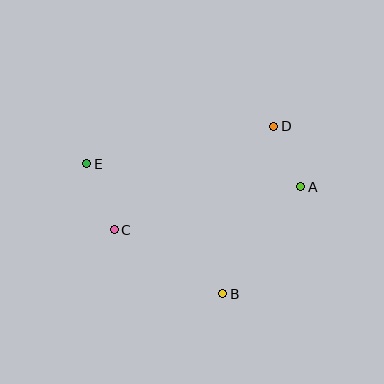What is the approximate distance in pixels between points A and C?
The distance between A and C is approximately 191 pixels.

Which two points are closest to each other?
Points A and D are closest to each other.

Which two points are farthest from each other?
Points A and E are farthest from each other.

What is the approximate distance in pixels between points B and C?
The distance between B and C is approximately 126 pixels.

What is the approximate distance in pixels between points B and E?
The distance between B and E is approximately 189 pixels.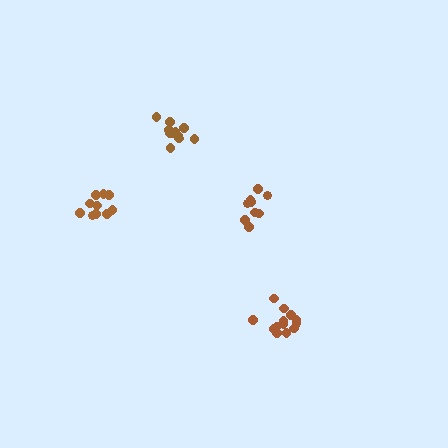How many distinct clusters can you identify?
There are 4 distinct clusters.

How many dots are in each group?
Group 1: 10 dots, Group 2: 13 dots, Group 3: 12 dots, Group 4: 10 dots (45 total).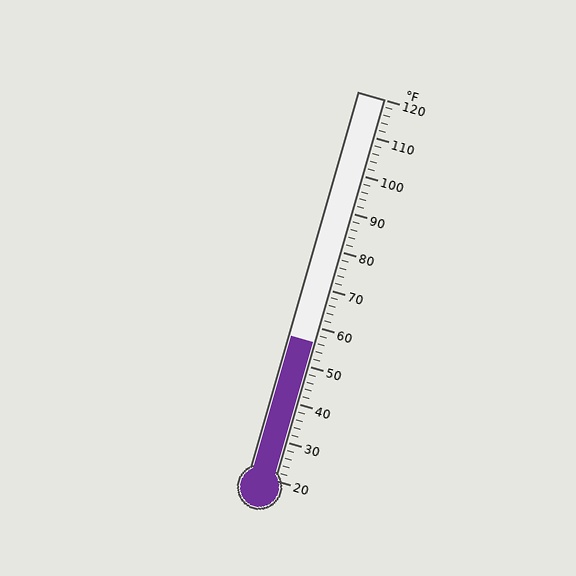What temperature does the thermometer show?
The thermometer shows approximately 56°F.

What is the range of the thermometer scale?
The thermometer scale ranges from 20°F to 120°F.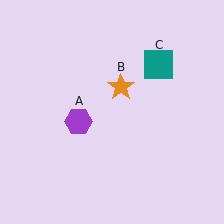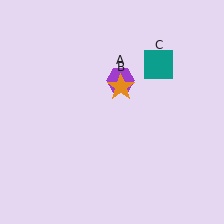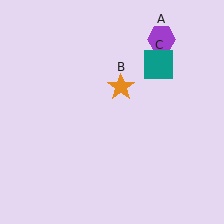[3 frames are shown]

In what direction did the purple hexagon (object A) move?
The purple hexagon (object A) moved up and to the right.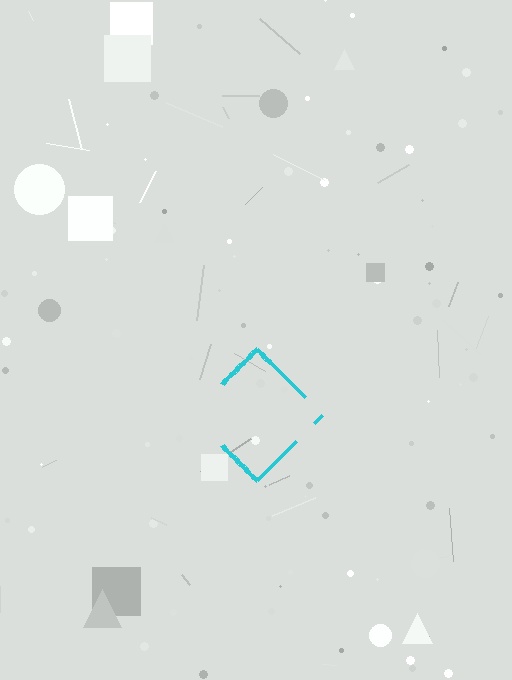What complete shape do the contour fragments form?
The contour fragments form a diamond.